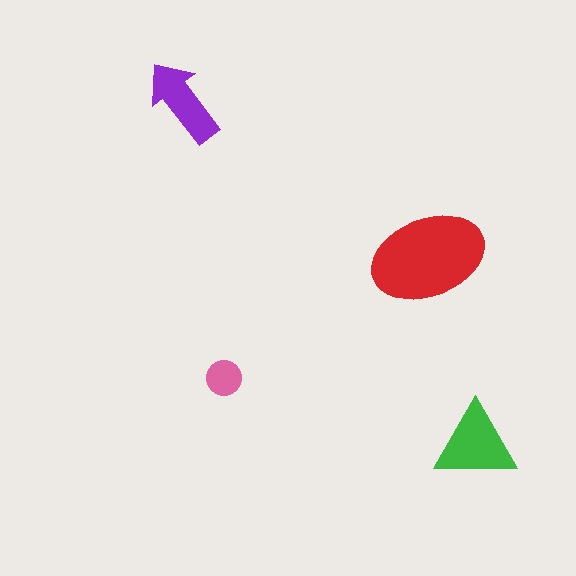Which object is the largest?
The red ellipse.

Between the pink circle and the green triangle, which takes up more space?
The green triangle.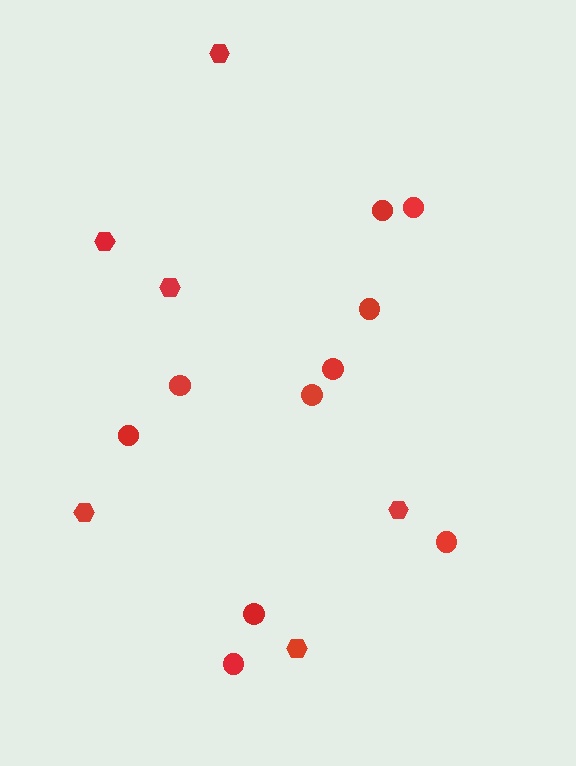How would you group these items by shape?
There are 2 groups: one group of circles (10) and one group of hexagons (6).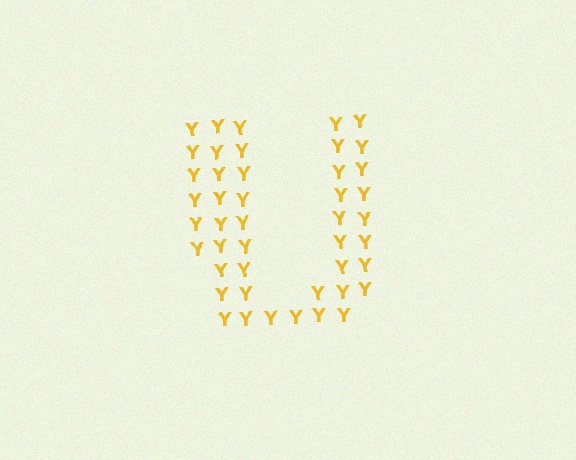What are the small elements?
The small elements are letter Y's.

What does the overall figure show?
The overall figure shows the letter U.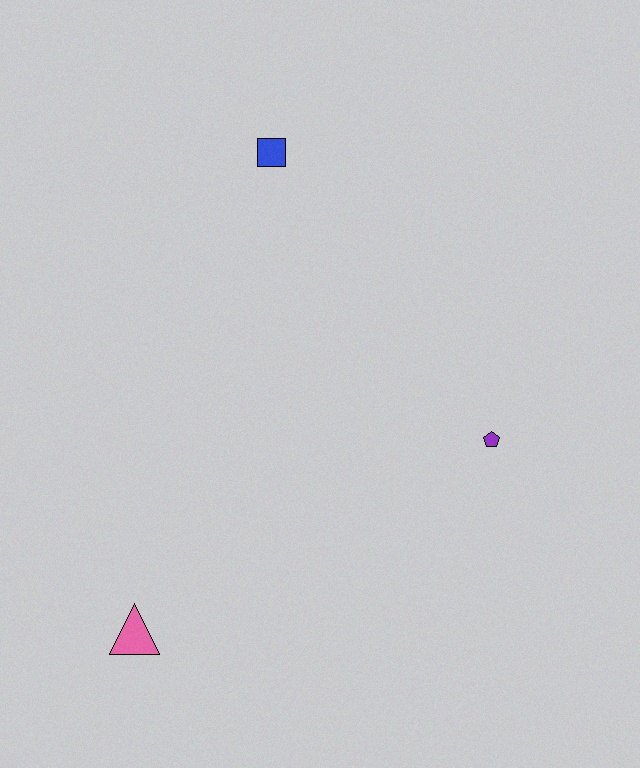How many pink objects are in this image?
There is 1 pink object.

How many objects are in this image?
There are 3 objects.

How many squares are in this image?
There is 1 square.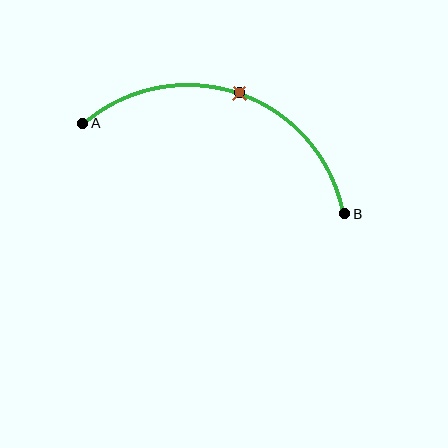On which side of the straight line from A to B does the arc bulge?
The arc bulges above the straight line connecting A and B.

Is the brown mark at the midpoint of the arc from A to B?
Yes. The brown mark lies on the arc at equal arc-length from both A and B — it is the arc midpoint.